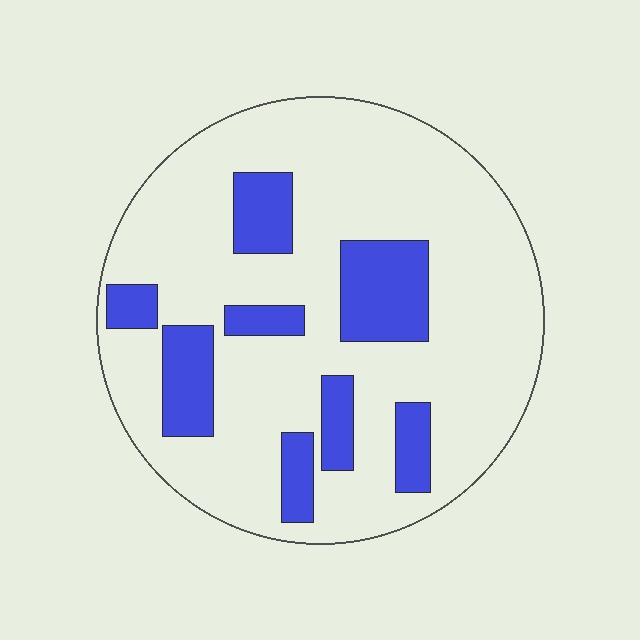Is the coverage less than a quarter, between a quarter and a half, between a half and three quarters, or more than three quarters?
Less than a quarter.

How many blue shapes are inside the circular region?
8.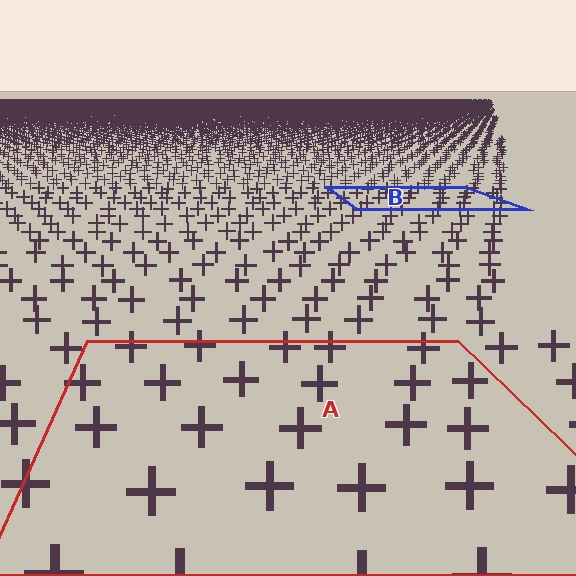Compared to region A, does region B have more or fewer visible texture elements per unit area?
Region B has more texture elements per unit area — they are packed more densely because it is farther away.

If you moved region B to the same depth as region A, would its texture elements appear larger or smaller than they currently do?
They would appear larger. At a closer depth, the same texture elements are projected at a bigger on-screen size.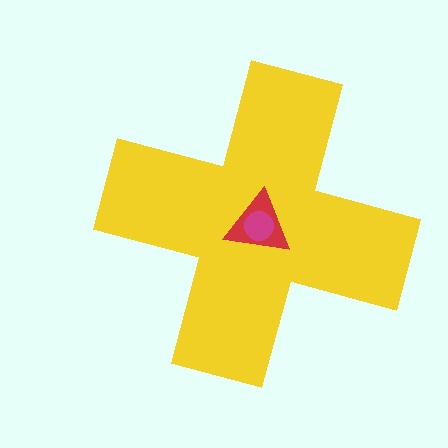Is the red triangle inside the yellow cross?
Yes.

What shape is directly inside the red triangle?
The magenta circle.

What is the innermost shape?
The magenta circle.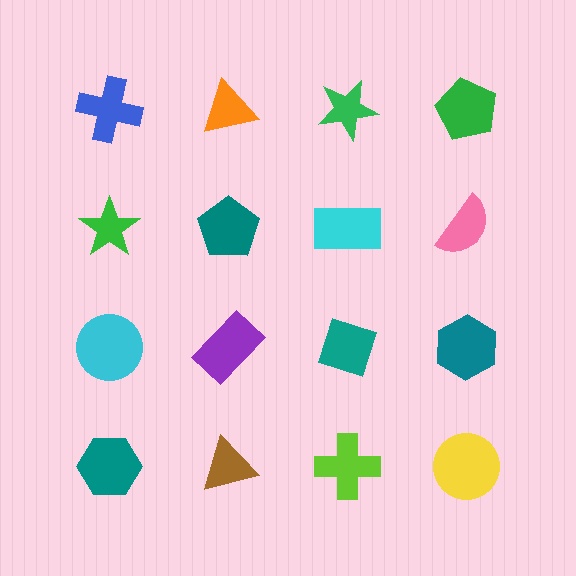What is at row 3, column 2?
A purple rectangle.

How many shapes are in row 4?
4 shapes.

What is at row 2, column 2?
A teal pentagon.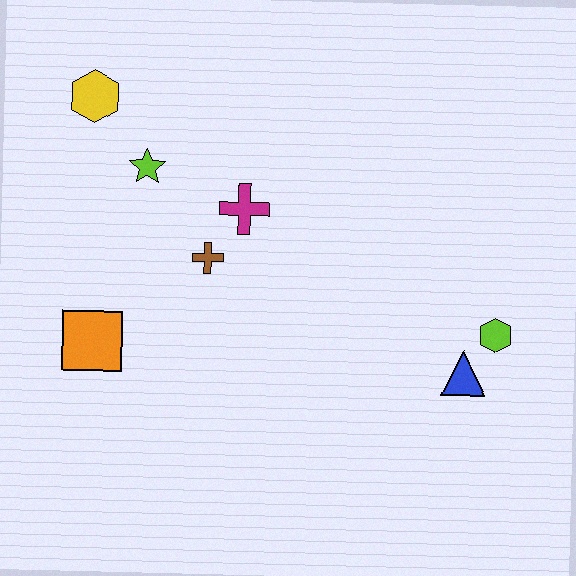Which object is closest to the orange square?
The brown cross is closest to the orange square.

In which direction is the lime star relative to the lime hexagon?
The lime star is to the left of the lime hexagon.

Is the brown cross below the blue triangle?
No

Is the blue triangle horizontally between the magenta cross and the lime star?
No